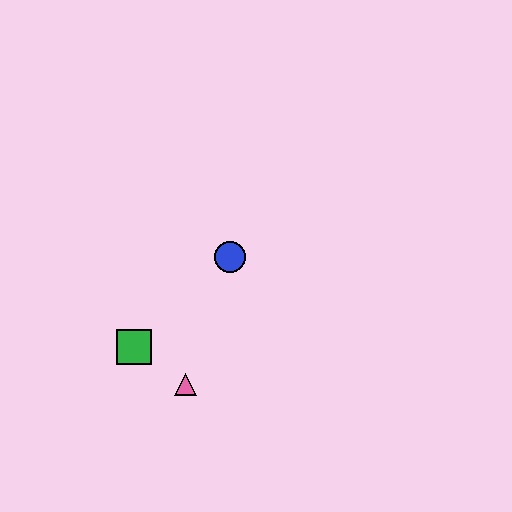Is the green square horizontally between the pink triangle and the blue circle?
No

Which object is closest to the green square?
The pink triangle is closest to the green square.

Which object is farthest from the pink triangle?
The blue circle is farthest from the pink triangle.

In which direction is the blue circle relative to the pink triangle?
The blue circle is above the pink triangle.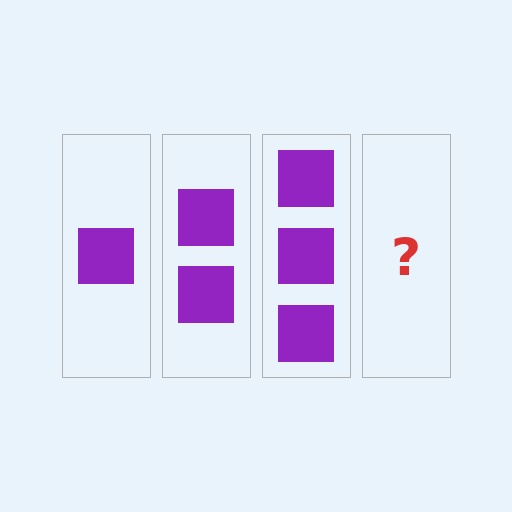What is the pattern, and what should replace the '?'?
The pattern is that each step adds one more square. The '?' should be 4 squares.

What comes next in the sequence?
The next element should be 4 squares.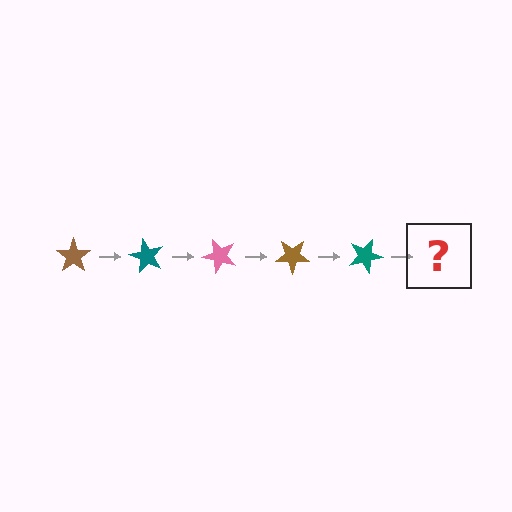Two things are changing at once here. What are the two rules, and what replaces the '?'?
The two rules are that it rotates 60 degrees each step and the color cycles through brown, teal, and pink. The '?' should be a pink star, rotated 300 degrees from the start.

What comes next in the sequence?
The next element should be a pink star, rotated 300 degrees from the start.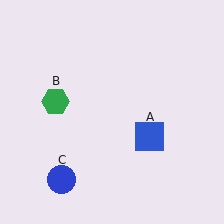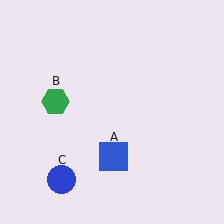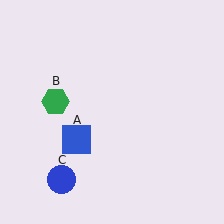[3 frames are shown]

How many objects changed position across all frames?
1 object changed position: blue square (object A).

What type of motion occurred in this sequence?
The blue square (object A) rotated clockwise around the center of the scene.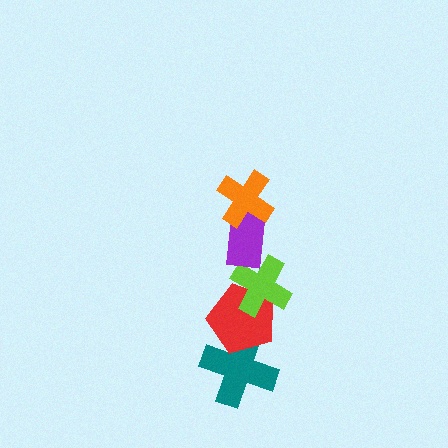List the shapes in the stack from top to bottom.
From top to bottom: the orange cross, the purple rectangle, the lime cross, the red pentagon, the teal cross.